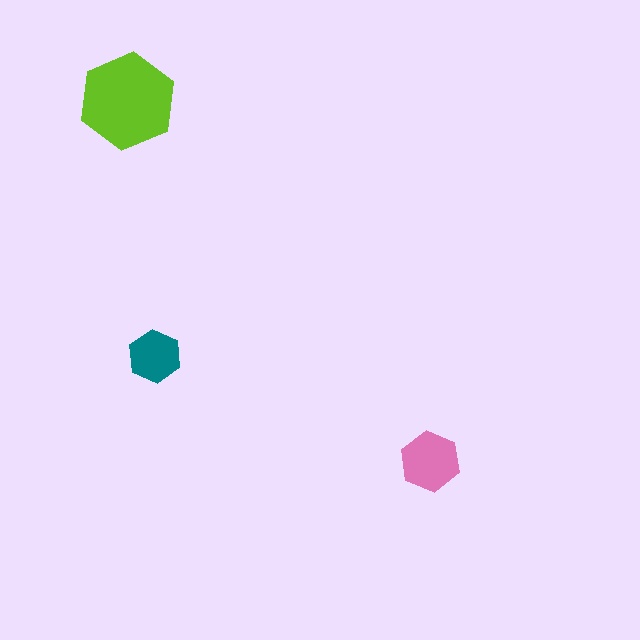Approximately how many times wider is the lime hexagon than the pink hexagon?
About 1.5 times wider.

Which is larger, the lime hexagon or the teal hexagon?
The lime one.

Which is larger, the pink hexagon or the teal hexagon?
The pink one.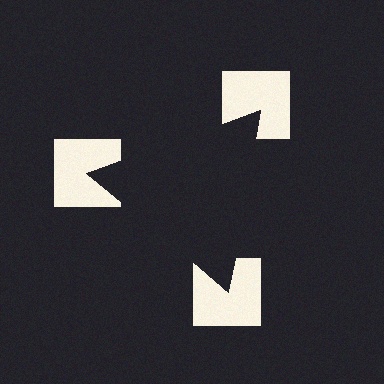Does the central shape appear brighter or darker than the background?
It typically appears slightly darker than the background, even though no actual brightness change is drawn.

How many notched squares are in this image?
There are 3 — one at each vertex of the illusory triangle.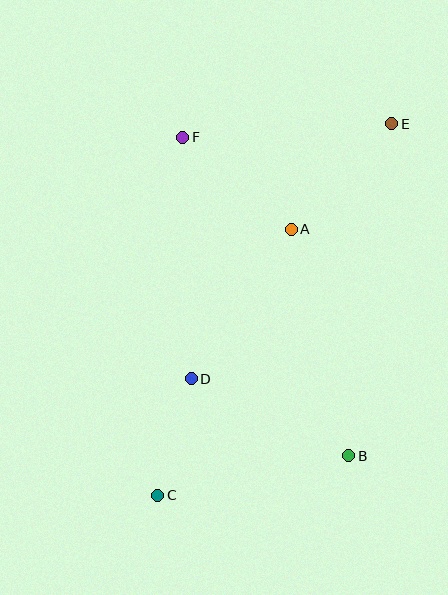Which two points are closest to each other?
Points C and D are closest to each other.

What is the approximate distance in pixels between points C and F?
The distance between C and F is approximately 359 pixels.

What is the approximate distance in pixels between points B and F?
The distance between B and F is approximately 360 pixels.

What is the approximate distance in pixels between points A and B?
The distance between A and B is approximately 234 pixels.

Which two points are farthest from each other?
Points C and E are farthest from each other.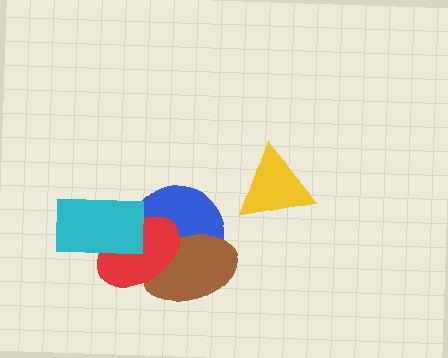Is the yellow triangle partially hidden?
No, no other shape covers it.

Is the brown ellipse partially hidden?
Yes, it is partially covered by another shape.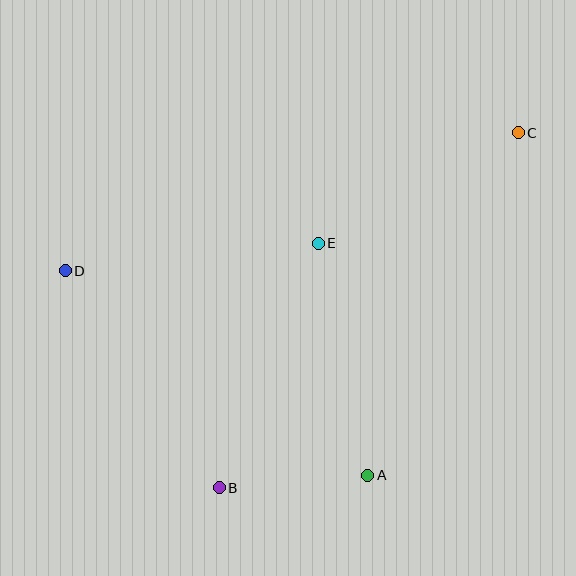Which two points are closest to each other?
Points A and B are closest to each other.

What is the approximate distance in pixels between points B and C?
The distance between B and C is approximately 464 pixels.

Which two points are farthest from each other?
Points C and D are farthest from each other.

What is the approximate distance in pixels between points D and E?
The distance between D and E is approximately 254 pixels.